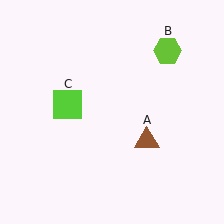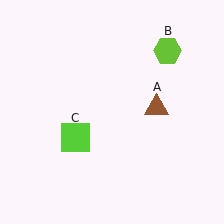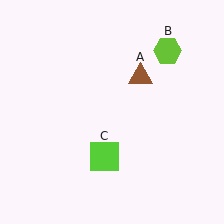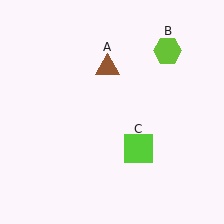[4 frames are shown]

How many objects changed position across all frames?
2 objects changed position: brown triangle (object A), lime square (object C).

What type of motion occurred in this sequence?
The brown triangle (object A), lime square (object C) rotated counterclockwise around the center of the scene.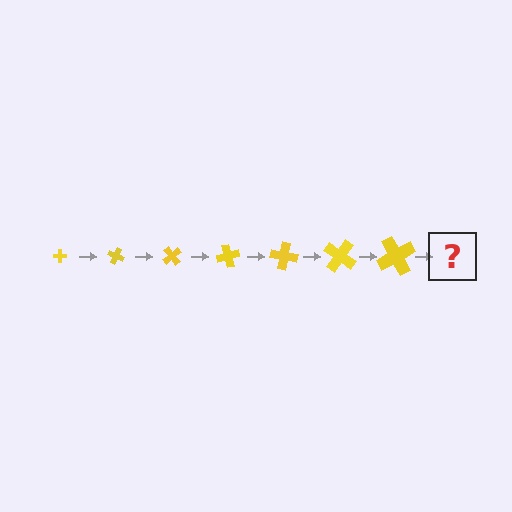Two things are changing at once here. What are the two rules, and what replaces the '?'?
The two rules are that the cross grows larger each step and it rotates 25 degrees each step. The '?' should be a cross, larger than the previous one and rotated 175 degrees from the start.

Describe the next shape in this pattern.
It should be a cross, larger than the previous one and rotated 175 degrees from the start.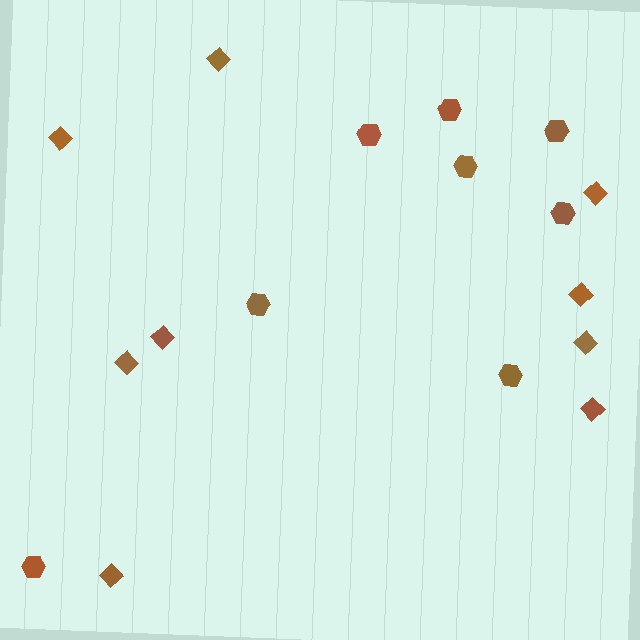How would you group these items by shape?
There are 2 groups: one group of diamonds (9) and one group of hexagons (8).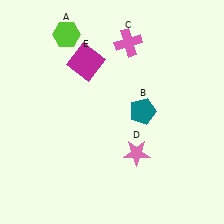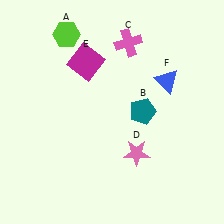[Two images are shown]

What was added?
A blue triangle (F) was added in Image 2.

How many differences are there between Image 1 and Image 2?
There is 1 difference between the two images.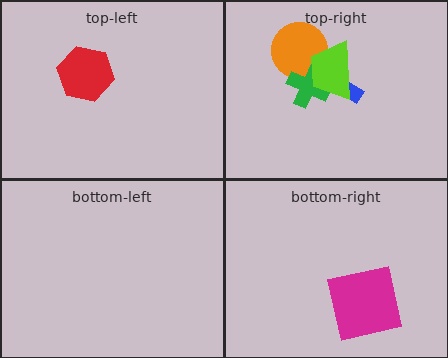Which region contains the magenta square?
The bottom-right region.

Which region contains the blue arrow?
The top-right region.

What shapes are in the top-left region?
The red hexagon.